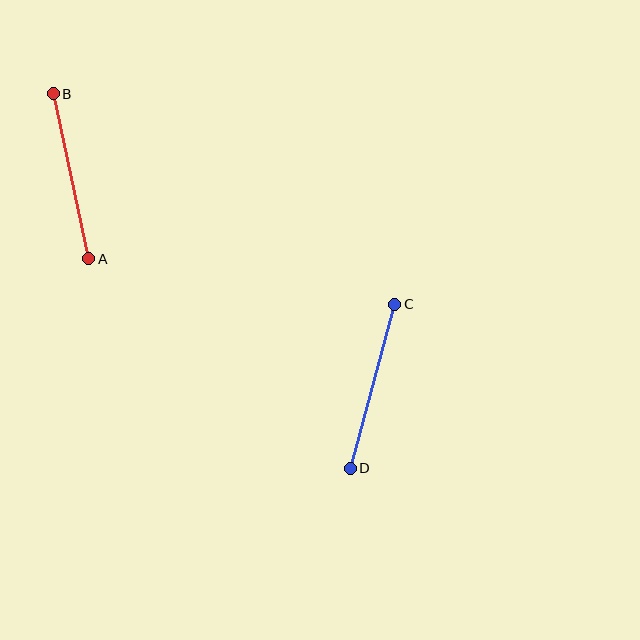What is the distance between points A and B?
The distance is approximately 169 pixels.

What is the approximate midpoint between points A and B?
The midpoint is at approximately (71, 176) pixels.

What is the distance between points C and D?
The distance is approximately 170 pixels.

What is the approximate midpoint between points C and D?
The midpoint is at approximately (373, 386) pixels.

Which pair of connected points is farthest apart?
Points C and D are farthest apart.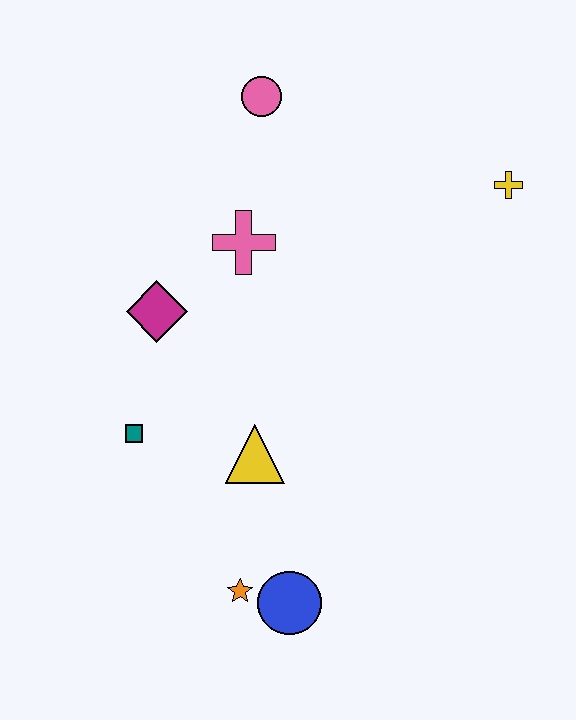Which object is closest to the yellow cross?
The pink circle is closest to the yellow cross.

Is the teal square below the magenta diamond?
Yes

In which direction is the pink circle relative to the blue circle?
The pink circle is above the blue circle.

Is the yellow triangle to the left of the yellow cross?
Yes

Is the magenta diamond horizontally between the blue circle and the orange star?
No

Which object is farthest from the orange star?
The pink circle is farthest from the orange star.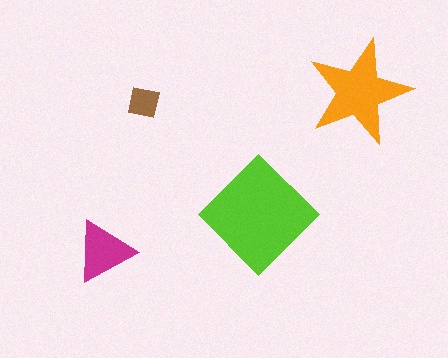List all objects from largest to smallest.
The lime diamond, the orange star, the magenta triangle, the brown square.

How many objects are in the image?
There are 4 objects in the image.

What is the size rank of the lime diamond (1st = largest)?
1st.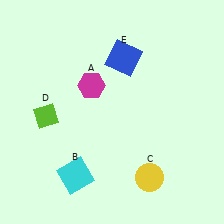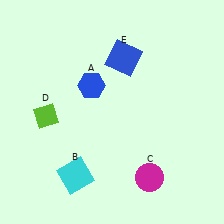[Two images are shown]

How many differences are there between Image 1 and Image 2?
There are 2 differences between the two images.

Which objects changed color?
A changed from magenta to blue. C changed from yellow to magenta.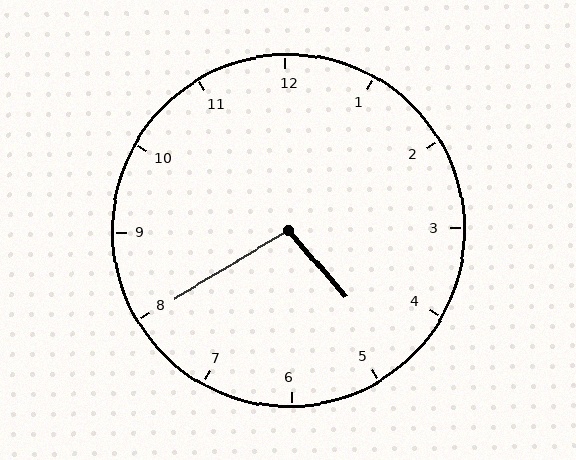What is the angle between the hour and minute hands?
Approximately 100 degrees.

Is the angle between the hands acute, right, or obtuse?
It is obtuse.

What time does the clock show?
4:40.